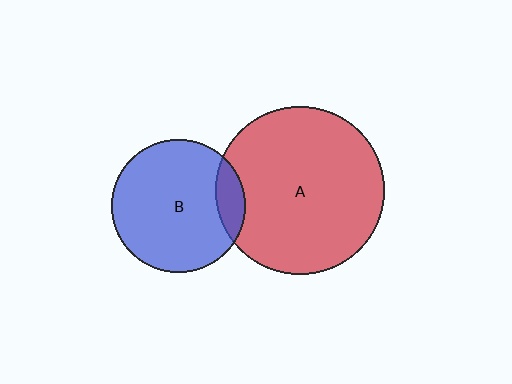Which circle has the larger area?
Circle A (red).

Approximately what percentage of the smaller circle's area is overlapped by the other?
Approximately 10%.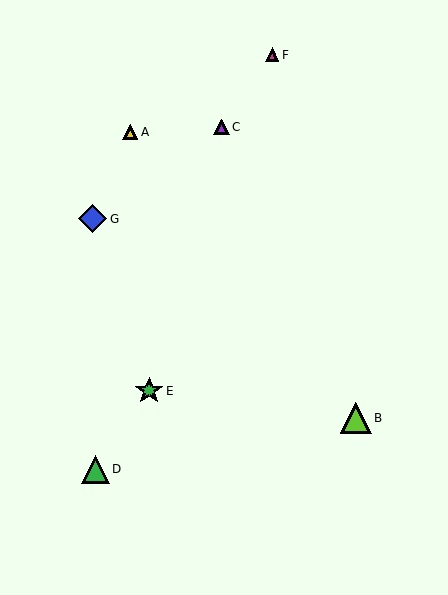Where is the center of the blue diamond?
The center of the blue diamond is at (93, 219).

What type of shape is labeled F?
Shape F is a magenta triangle.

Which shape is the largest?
The lime triangle (labeled B) is the largest.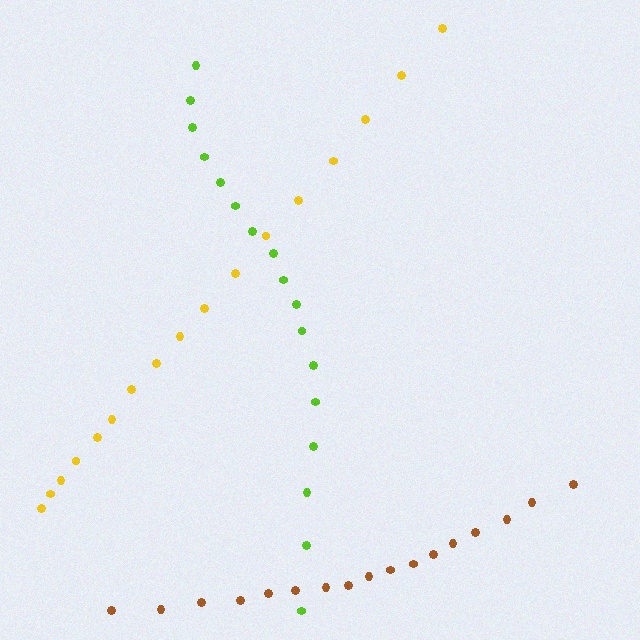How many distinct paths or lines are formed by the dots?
There are 3 distinct paths.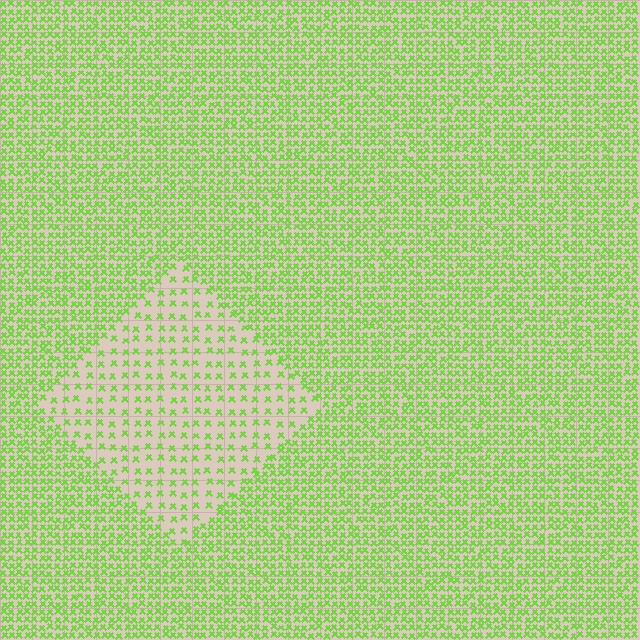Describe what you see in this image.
The image contains small lime elements arranged at two different densities. A diamond-shaped region is visible where the elements are less densely packed than the surrounding area.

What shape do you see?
I see a diamond.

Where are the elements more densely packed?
The elements are more densely packed outside the diamond boundary.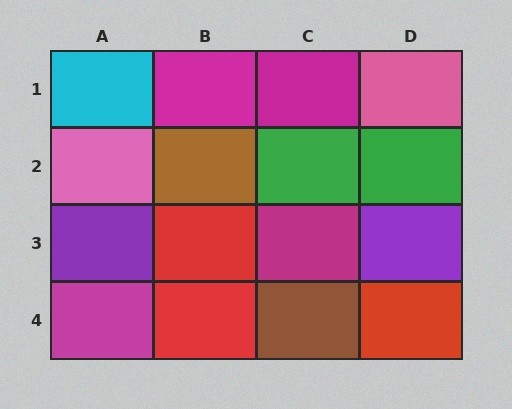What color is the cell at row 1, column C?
Magenta.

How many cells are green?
2 cells are green.